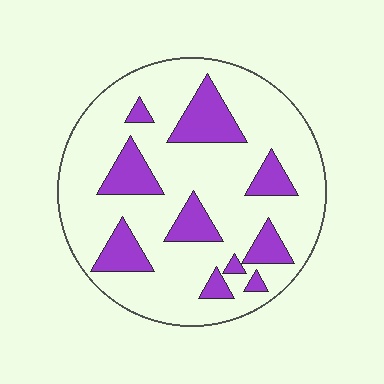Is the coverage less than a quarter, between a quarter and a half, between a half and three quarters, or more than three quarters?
Less than a quarter.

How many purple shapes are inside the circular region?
10.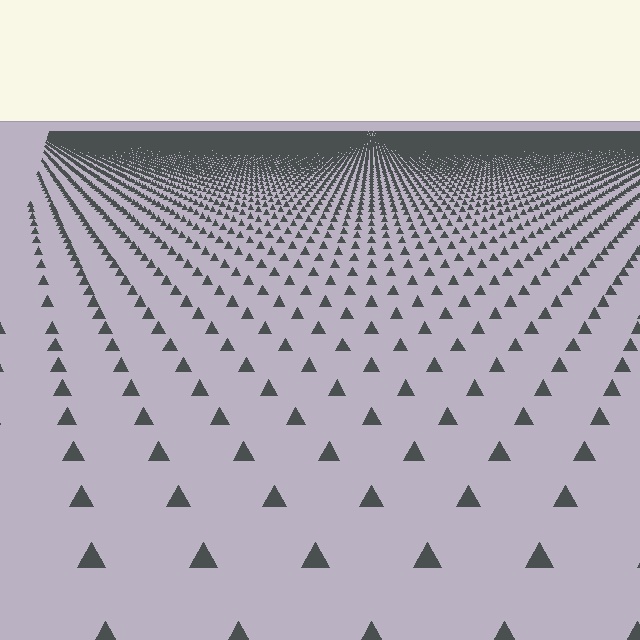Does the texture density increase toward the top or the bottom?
Density increases toward the top.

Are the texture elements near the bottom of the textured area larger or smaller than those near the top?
Larger. Near the bottom, elements are closer to the viewer and appear at a bigger on-screen size.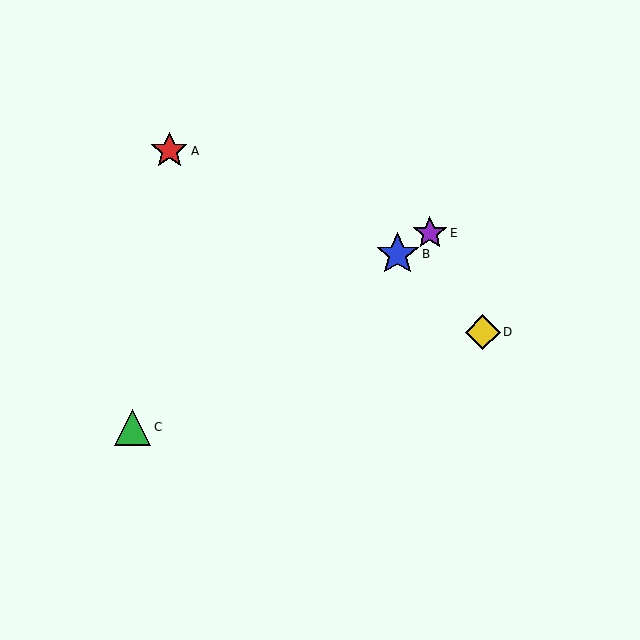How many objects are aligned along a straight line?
3 objects (B, C, E) are aligned along a straight line.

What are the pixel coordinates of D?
Object D is at (483, 332).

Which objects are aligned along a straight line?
Objects B, C, E are aligned along a straight line.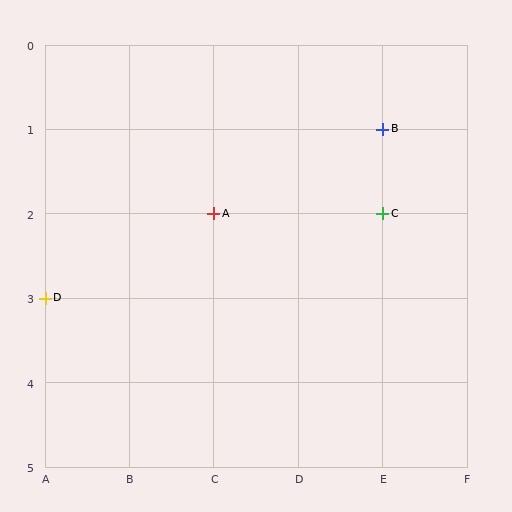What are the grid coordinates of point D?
Point D is at grid coordinates (A, 3).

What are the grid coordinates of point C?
Point C is at grid coordinates (E, 2).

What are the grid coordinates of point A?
Point A is at grid coordinates (C, 2).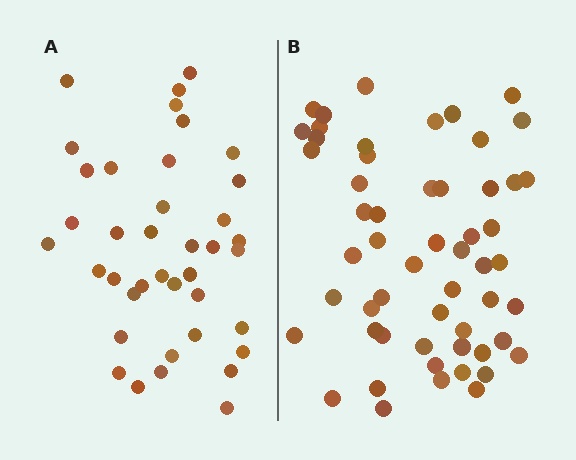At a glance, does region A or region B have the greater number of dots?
Region B (the right region) has more dots.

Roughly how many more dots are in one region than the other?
Region B has approximately 15 more dots than region A.